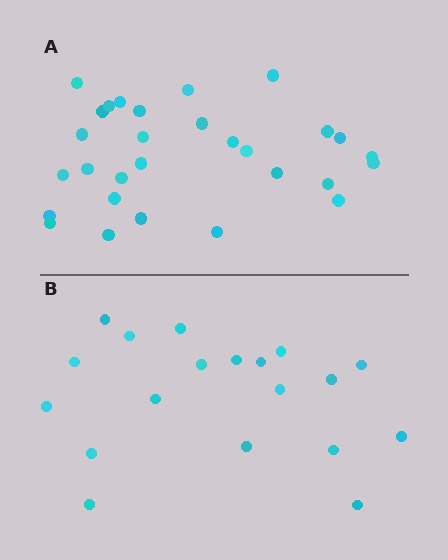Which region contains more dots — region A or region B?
Region A (the top region) has more dots.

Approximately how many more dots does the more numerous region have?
Region A has roughly 10 or so more dots than region B.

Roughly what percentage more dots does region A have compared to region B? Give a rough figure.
About 55% more.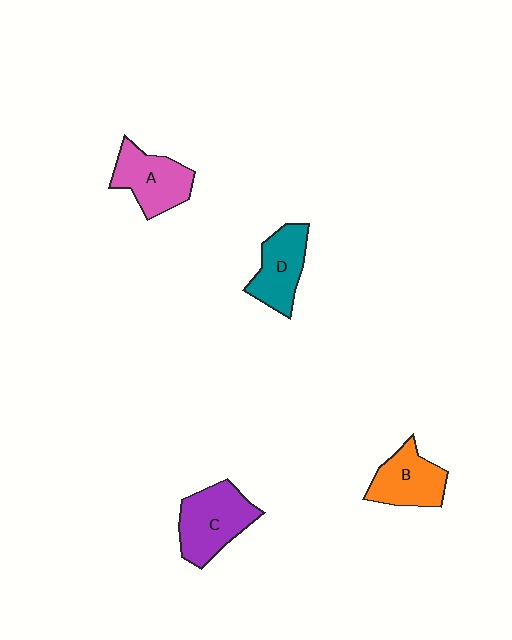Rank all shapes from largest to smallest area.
From largest to smallest: C (purple), A (pink), B (orange), D (teal).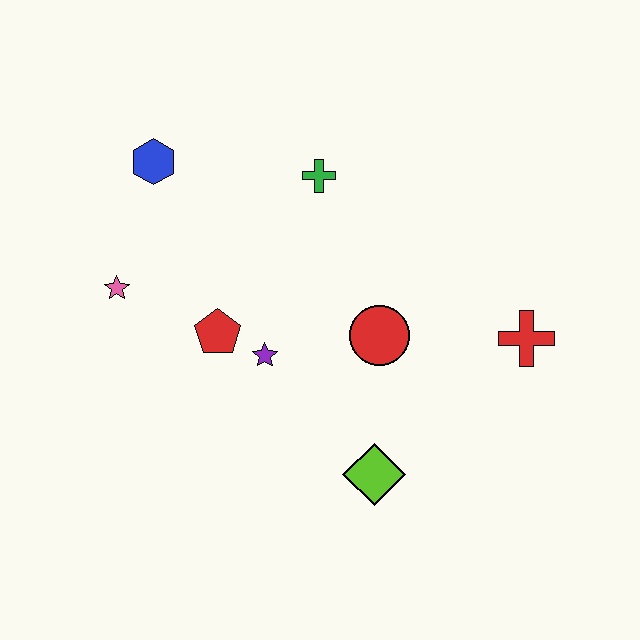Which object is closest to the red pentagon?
The purple star is closest to the red pentagon.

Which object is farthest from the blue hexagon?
The red cross is farthest from the blue hexagon.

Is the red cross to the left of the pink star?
No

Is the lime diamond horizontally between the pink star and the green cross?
No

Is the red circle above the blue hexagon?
No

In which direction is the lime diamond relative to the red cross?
The lime diamond is to the left of the red cross.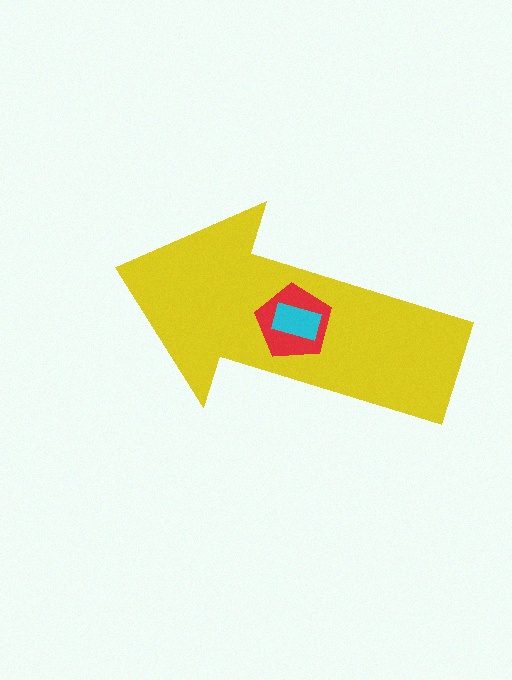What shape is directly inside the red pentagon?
The cyan rectangle.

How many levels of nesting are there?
3.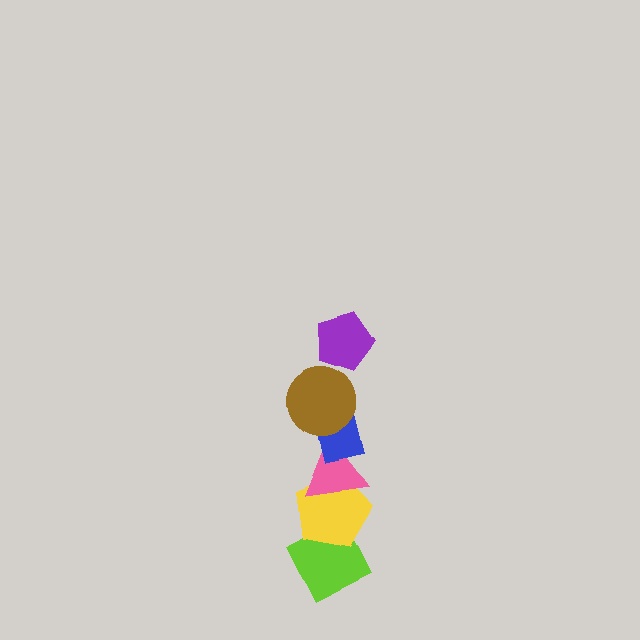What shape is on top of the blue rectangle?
The brown circle is on top of the blue rectangle.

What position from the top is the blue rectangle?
The blue rectangle is 3rd from the top.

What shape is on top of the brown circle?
The purple pentagon is on top of the brown circle.